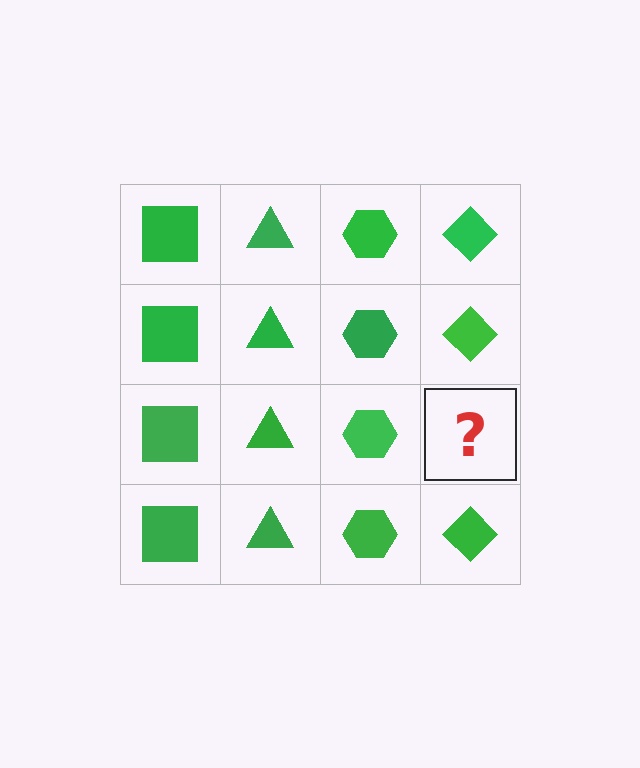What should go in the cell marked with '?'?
The missing cell should contain a green diamond.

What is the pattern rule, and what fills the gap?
The rule is that each column has a consistent shape. The gap should be filled with a green diamond.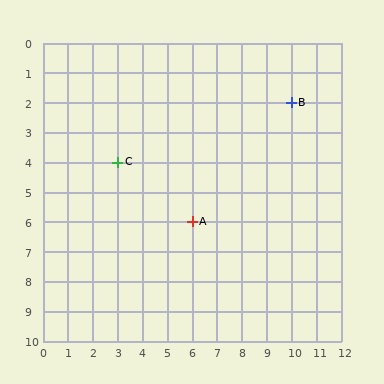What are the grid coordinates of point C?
Point C is at grid coordinates (3, 4).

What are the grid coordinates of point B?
Point B is at grid coordinates (10, 2).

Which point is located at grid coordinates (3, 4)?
Point C is at (3, 4).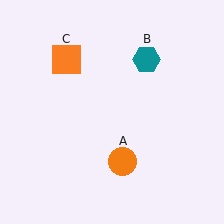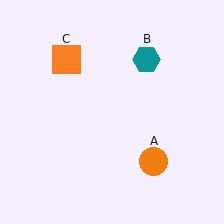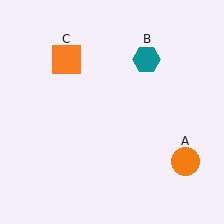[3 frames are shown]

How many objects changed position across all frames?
1 object changed position: orange circle (object A).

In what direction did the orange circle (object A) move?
The orange circle (object A) moved right.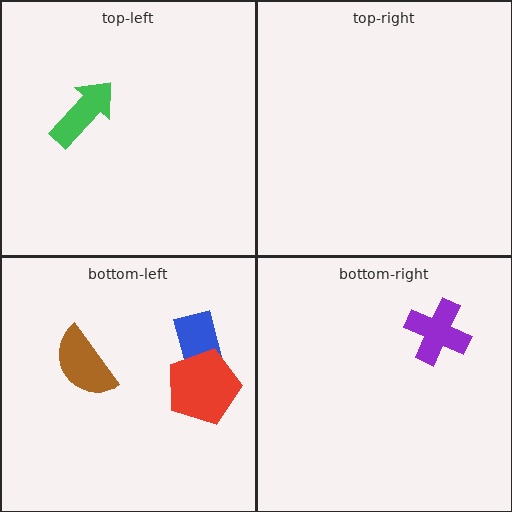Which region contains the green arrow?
The top-left region.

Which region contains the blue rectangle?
The bottom-left region.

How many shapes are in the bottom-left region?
3.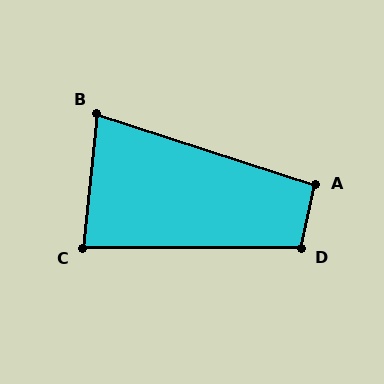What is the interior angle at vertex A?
Approximately 96 degrees (obtuse).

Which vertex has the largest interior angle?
D, at approximately 102 degrees.